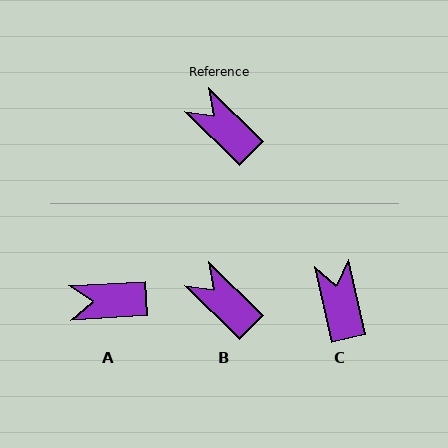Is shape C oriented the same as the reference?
No, it is off by about 32 degrees.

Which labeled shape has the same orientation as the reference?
B.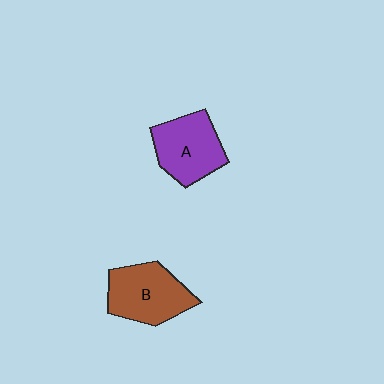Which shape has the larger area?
Shape B (brown).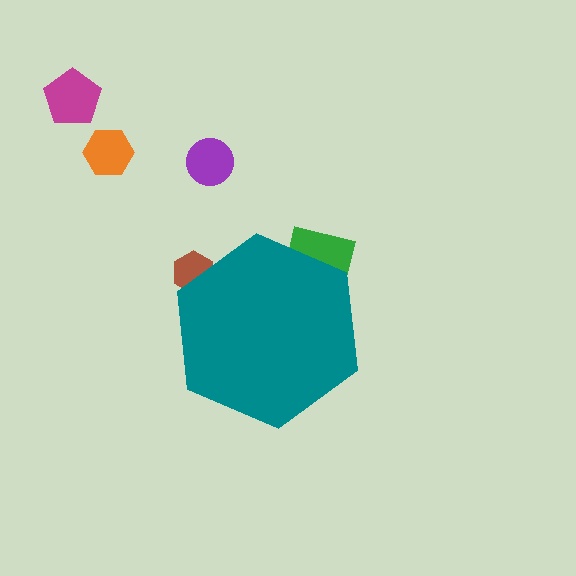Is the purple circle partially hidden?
No, the purple circle is fully visible.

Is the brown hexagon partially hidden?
Yes, the brown hexagon is partially hidden behind the teal hexagon.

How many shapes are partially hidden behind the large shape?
2 shapes are partially hidden.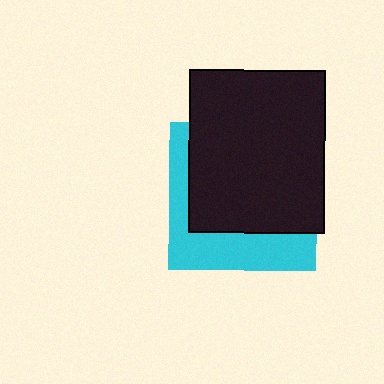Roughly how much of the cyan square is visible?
A small part of it is visible (roughly 34%).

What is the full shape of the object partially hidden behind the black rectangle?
The partially hidden object is a cyan square.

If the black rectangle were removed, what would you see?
You would see the complete cyan square.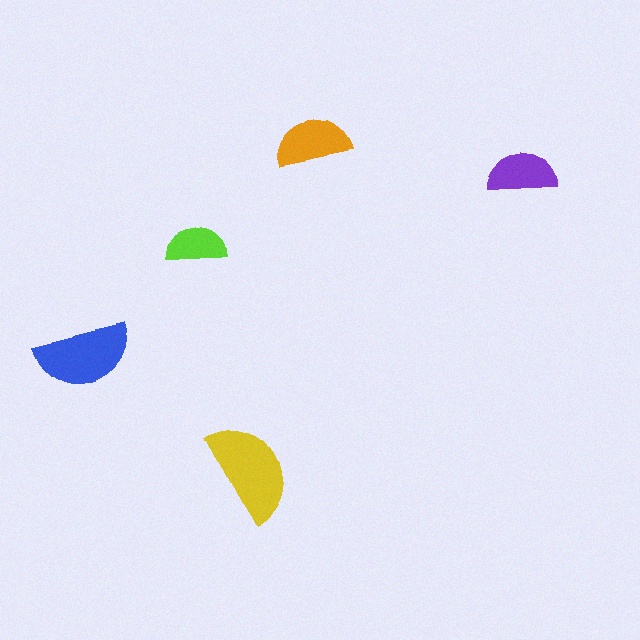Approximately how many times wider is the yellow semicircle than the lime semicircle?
About 1.5 times wider.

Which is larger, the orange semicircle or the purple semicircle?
The orange one.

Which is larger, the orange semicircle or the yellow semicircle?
The yellow one.